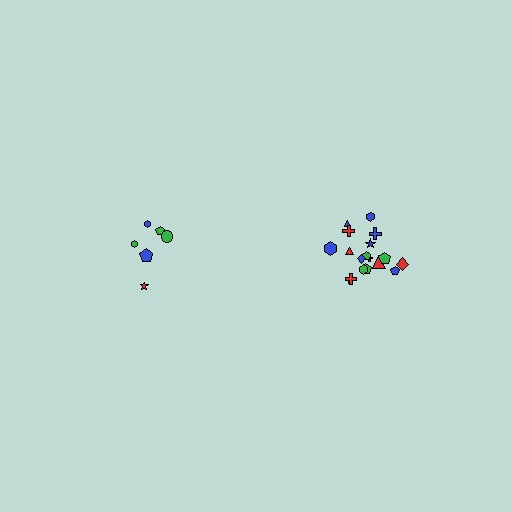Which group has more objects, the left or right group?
The right group.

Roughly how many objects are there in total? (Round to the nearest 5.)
Roughly 25 objects in total.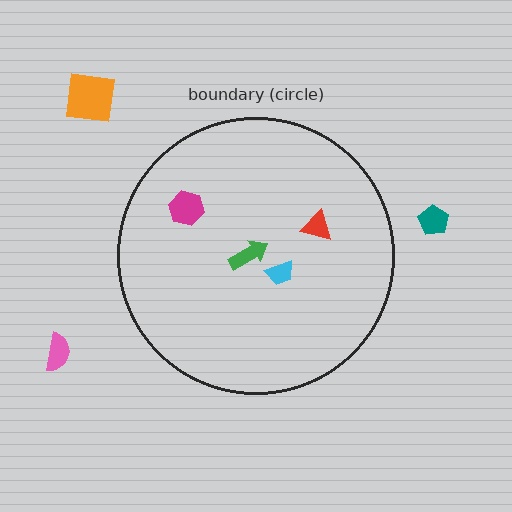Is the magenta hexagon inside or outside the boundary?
Inside.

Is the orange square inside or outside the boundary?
Outside.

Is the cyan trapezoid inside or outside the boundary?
Inside.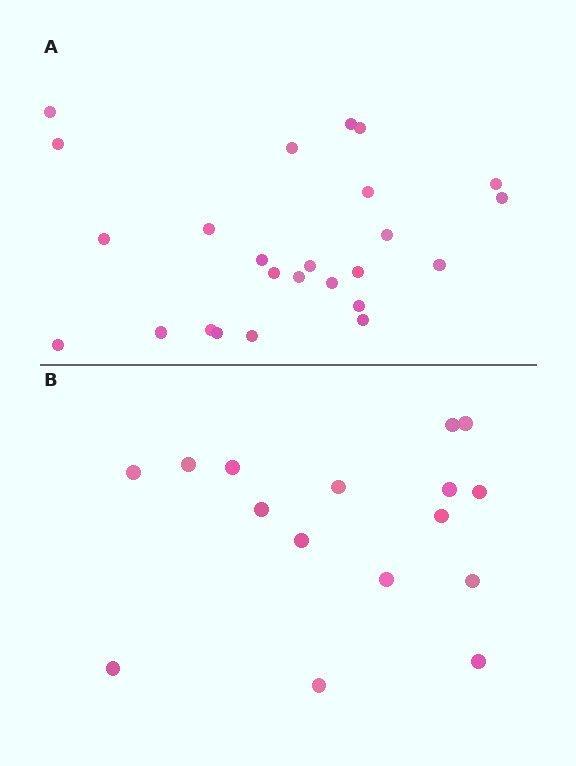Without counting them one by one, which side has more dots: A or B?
Region A (the top region) has more dots.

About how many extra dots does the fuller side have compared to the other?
Region A has roughly 8 or so more dots than region B.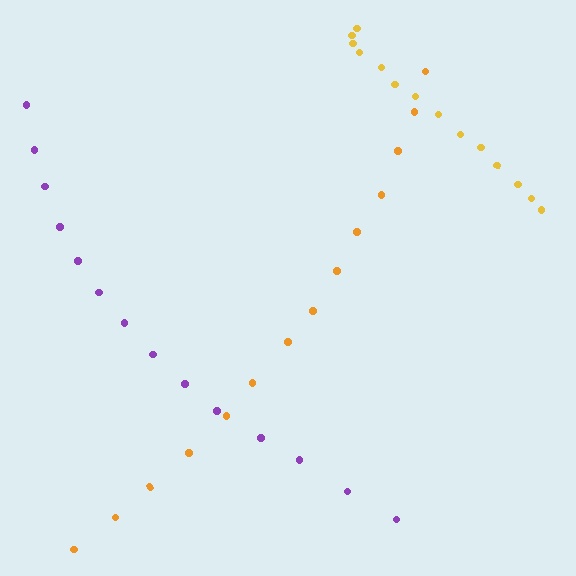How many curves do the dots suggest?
There are 3 distinct paths.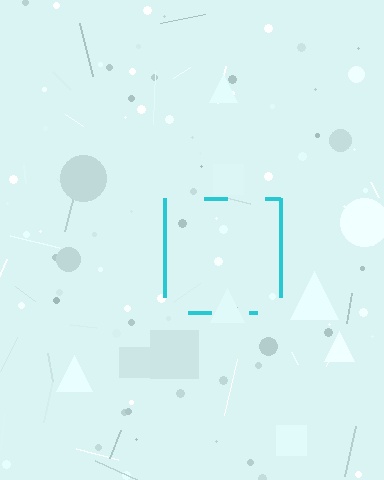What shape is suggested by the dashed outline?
The dashed outline suggests a square.